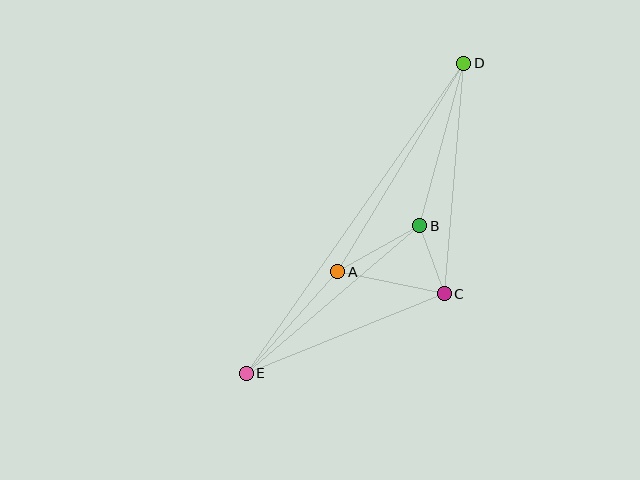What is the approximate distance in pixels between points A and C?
The distance between A and C is approximately 108 pixels.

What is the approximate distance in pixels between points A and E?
The distance between A and E is approximately 137 pixels.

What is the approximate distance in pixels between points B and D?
The distance between B and D is approximately 168 pixels.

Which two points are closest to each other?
Points B and C are closest to each other.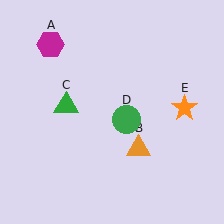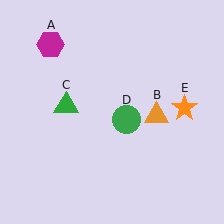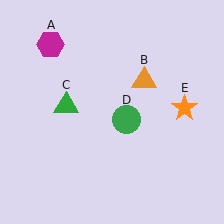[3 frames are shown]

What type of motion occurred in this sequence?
The orange triangle (object B) rotated counterclockwise around the center of the scene.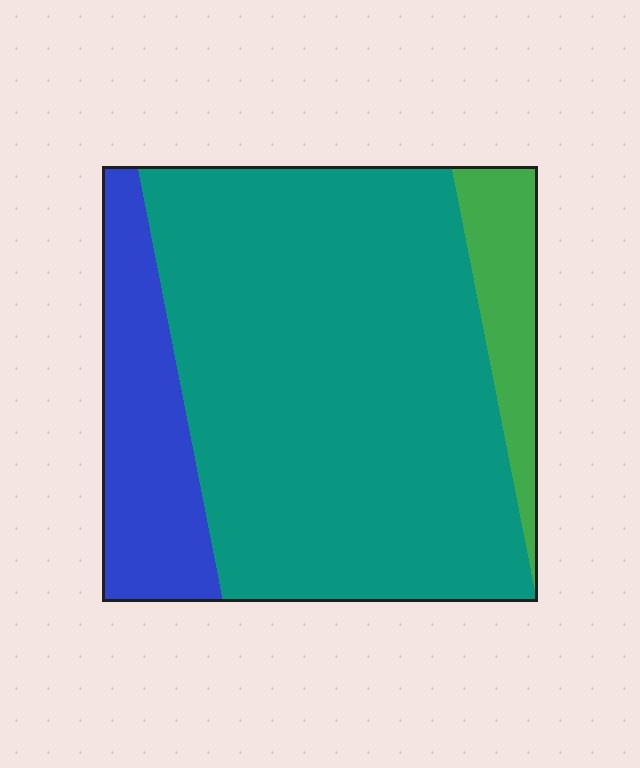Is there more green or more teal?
Teal.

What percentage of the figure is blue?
Blue covers around 20% of the figure.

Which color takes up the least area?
Green, at roughly 10%.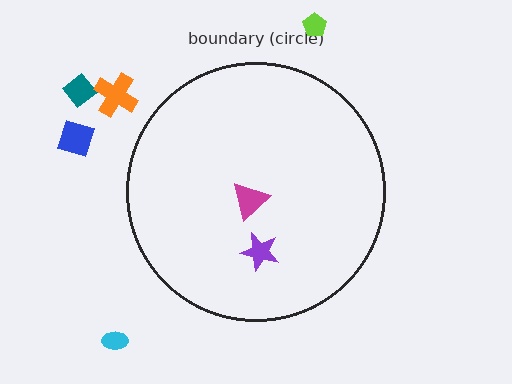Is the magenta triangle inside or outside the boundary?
Inside.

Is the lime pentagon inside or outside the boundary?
Outside.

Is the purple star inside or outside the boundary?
Inside.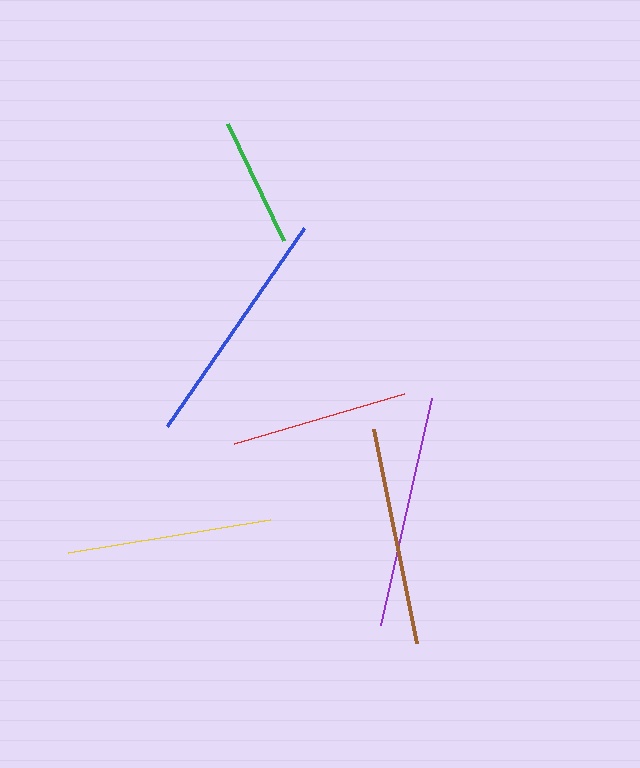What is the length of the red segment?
The red segment is approximately 177 pixels long.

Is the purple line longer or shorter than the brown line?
The purple line is longer than the brown line.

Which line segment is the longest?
The blue line is the longest at approximately 242 pixels.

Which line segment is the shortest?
The green line is the shortest at approximately 130 pixels.